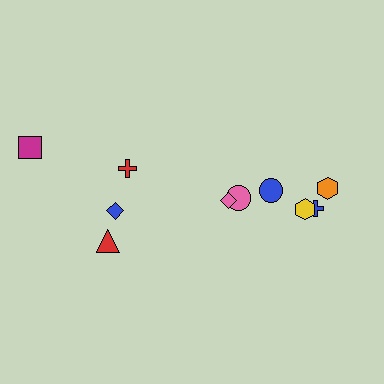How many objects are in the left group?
There are 4 objects.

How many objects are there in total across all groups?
There are 10 objects.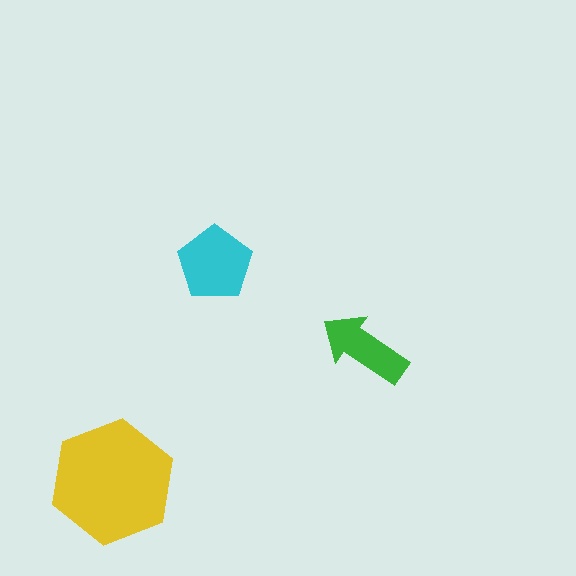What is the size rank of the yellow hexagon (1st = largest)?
1st.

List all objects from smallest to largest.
The green arrow, the cyan pentagon, the yellow hexagon.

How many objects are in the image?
There are 3 objects in the image.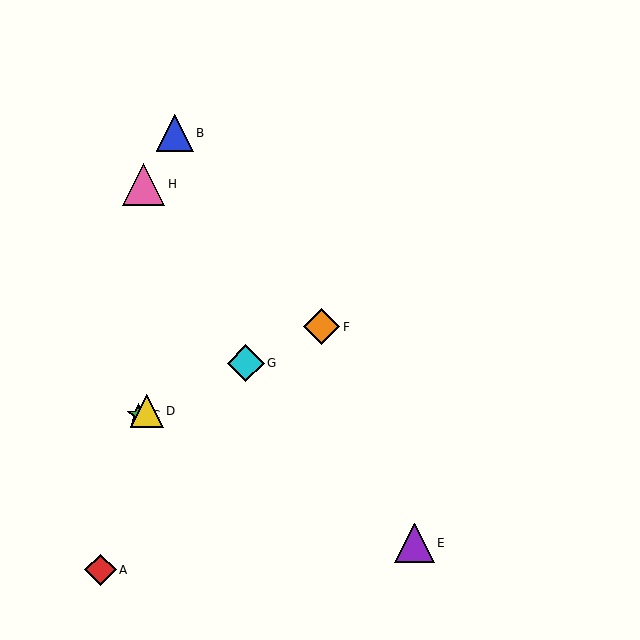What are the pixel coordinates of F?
Object F is at (322, 327).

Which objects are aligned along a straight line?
Objects C, D, F, G are aligned along a straight line.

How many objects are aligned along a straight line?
4 objects (C, D, F, G) are aligned along a straight line.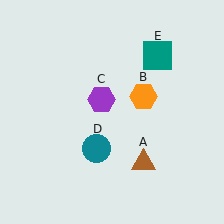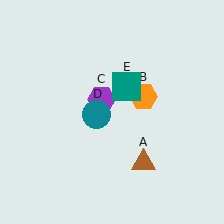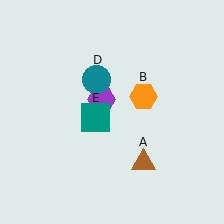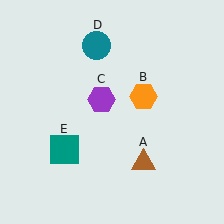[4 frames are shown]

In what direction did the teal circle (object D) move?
The teal circle (object D) moved up.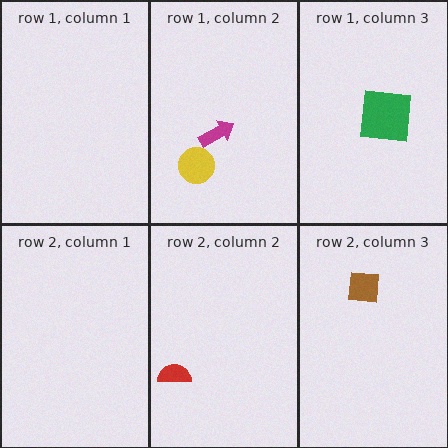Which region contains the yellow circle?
The row 1, column 2 region.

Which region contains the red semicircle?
The row 2, column 2 region.